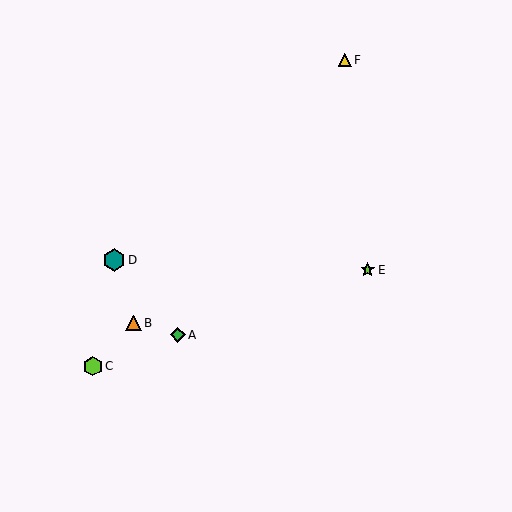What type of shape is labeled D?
Shape D is a teal hexagon.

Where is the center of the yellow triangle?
The center of the yellow triangle is at (345, 60).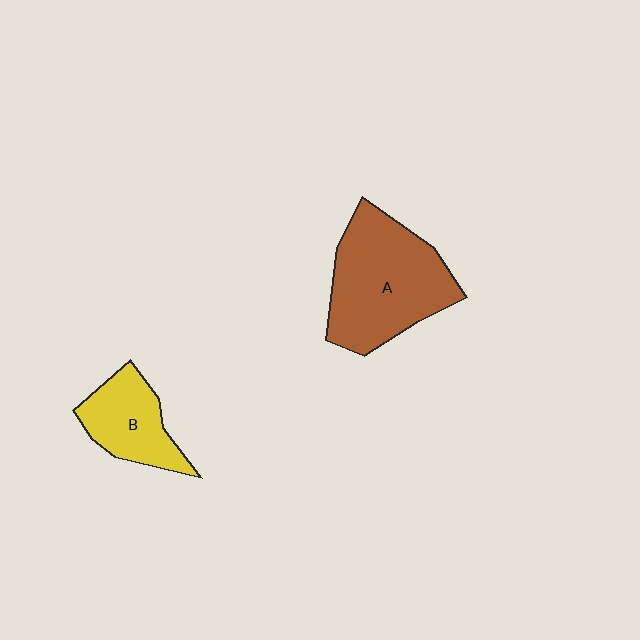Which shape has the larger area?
Shape A (brown).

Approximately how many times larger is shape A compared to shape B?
Approximately 1.9 times.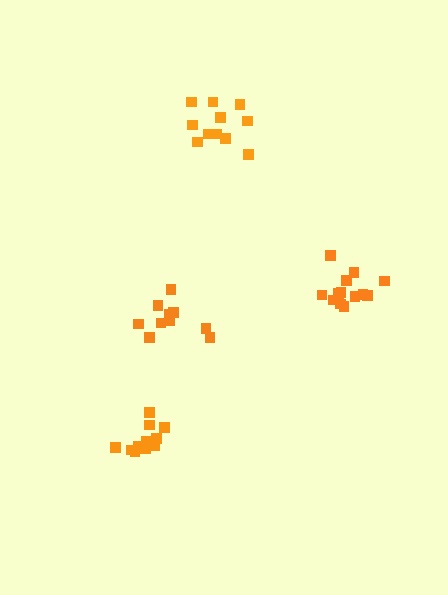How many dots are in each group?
Group 1: 12 dots, Group 2: 14 dots, Group 3: 12 dots, Group 4: 10 dots (48 total).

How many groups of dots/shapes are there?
There are 4 groups.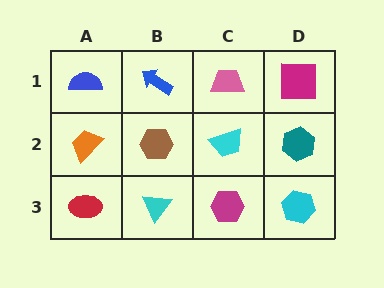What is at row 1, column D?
A magenta square.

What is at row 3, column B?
A cyan triangle.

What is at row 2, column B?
A brown hexagon.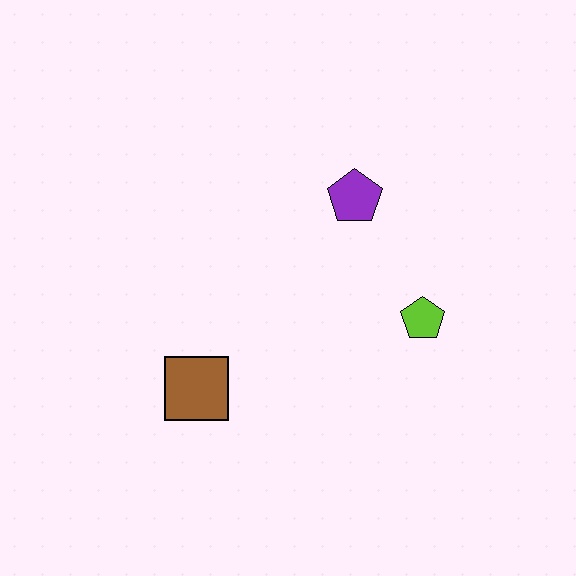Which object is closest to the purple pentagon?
The lime pentagon is closest to the purple pentagon.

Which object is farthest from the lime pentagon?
The brown square is farthest from the lime pentagon.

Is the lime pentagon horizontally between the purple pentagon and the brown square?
No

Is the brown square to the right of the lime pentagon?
No